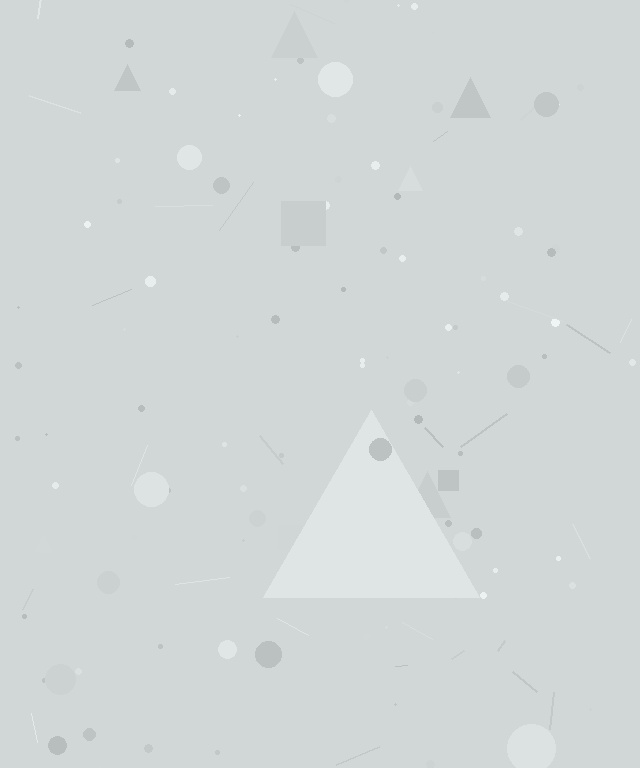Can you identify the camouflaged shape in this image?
The camouflaged shape is a triangle.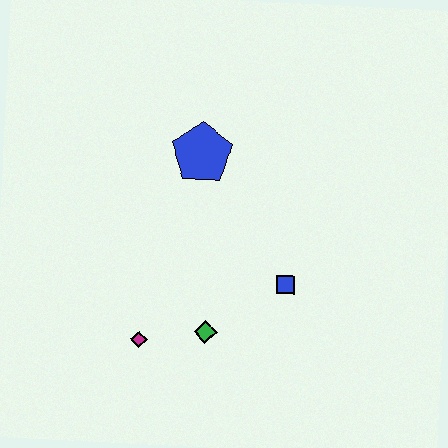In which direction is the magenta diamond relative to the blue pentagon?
The magenta diamond is below the blue pentagon.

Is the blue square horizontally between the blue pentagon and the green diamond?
No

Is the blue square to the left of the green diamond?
No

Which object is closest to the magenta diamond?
The green diamond is closest to the magenta diamond.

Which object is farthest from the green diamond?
The blue pentagon is farthest from the green diamond.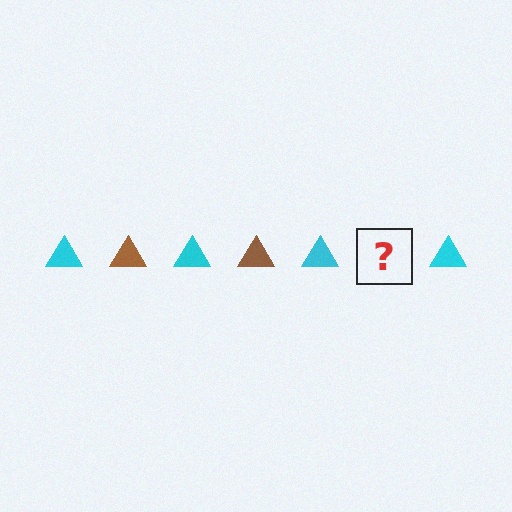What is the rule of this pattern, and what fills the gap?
The rule is that the pattern cycles through cyan, brown triangles. The gap should be filled with a brown triangle.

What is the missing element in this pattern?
The missing element is a brown triangle.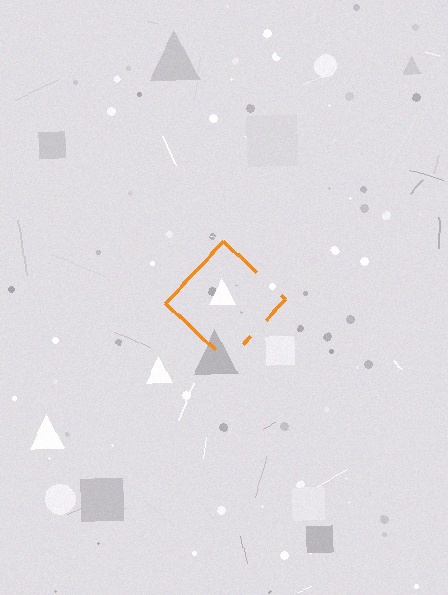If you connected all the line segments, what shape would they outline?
They would outline a diamond.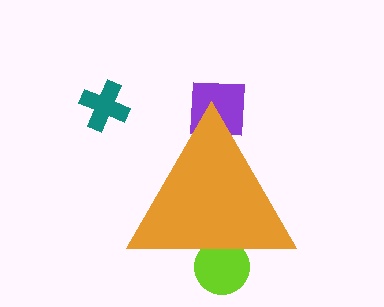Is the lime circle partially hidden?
Yes, the lime circle is partially hidden behind the orange triangle.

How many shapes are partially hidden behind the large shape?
2 shapes are partially hidden.